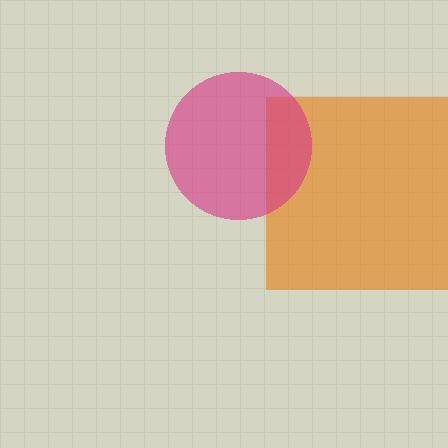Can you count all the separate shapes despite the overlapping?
Yes, there are 2 separate shapes.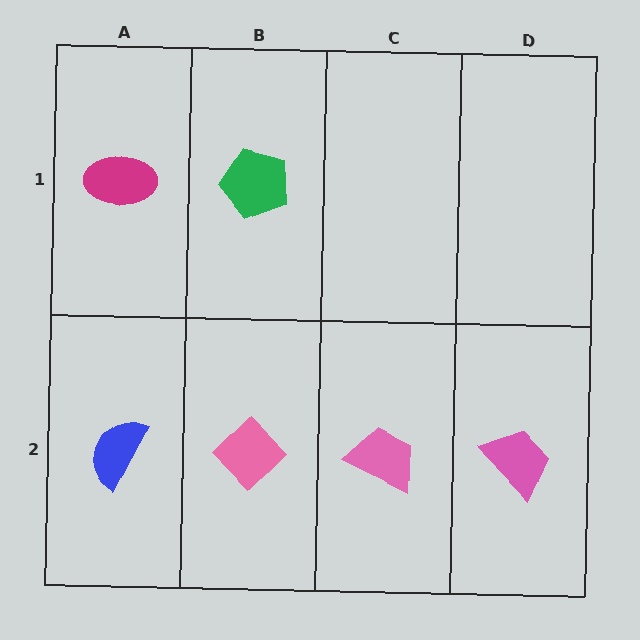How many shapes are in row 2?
4 shapes.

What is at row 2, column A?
A blue semicircle.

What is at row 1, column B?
A green pentagon.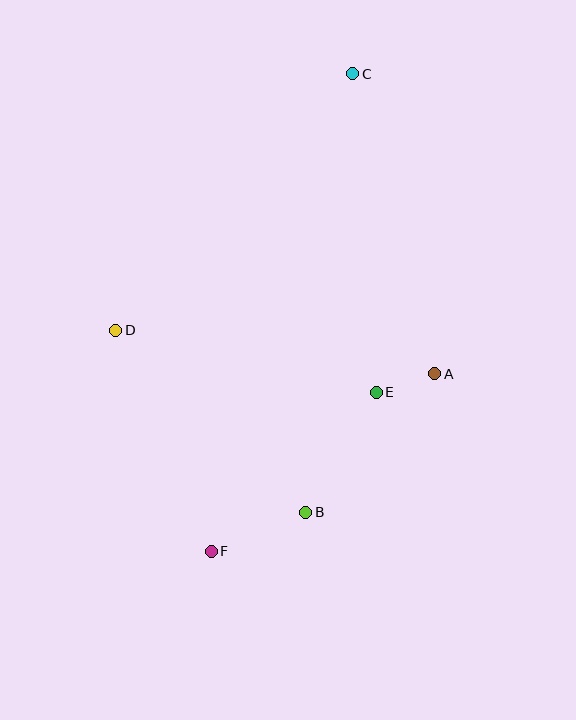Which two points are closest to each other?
Points A and E are closest to each other.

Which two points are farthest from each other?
Points C and F are farthest from each other.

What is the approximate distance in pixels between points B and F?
The distance between B and F is approximately 102 pixels.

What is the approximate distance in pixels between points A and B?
The distance between A and B is approximately 190 pixels.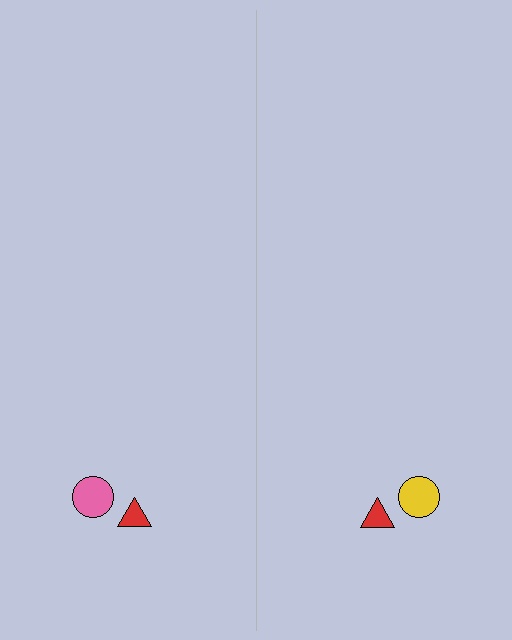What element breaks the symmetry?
The yellow circle on the right side breaks the symmetry — its mirror counterpart is pink.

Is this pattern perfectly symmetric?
No, the pattern is not perfectly symmetric. The yellow circle on the right side breaks the symmetry — its mirror counterpart is pink.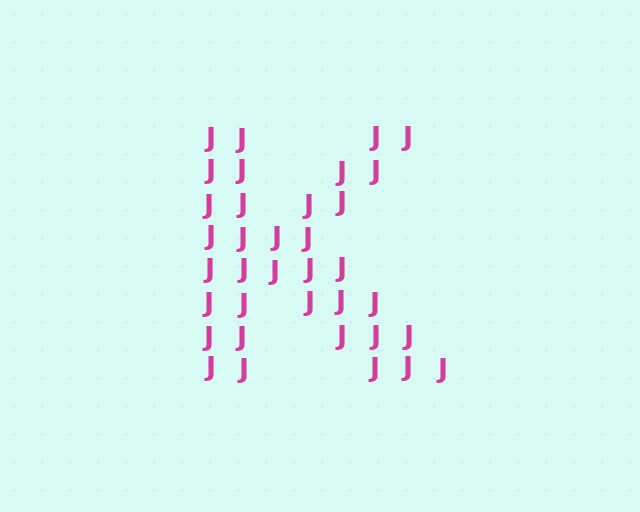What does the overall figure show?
The overall figure shows the letter K.